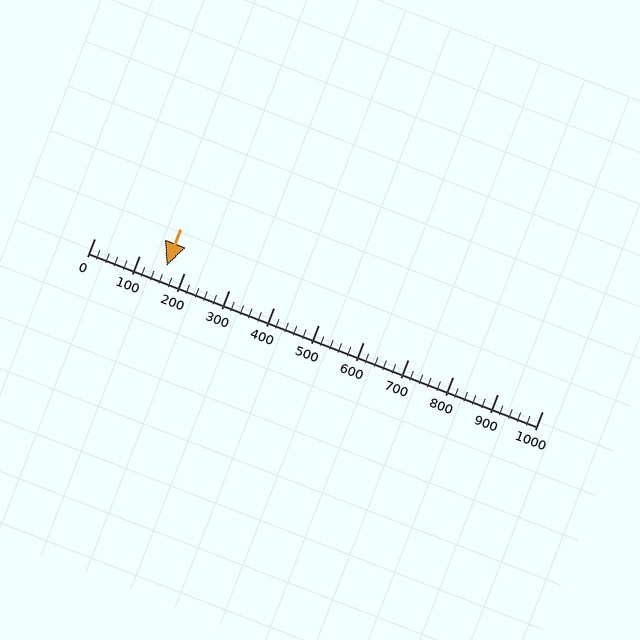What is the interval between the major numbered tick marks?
The major tick marks are spaced 100 units apart.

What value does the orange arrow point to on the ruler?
The orange arrow points to approximately 161.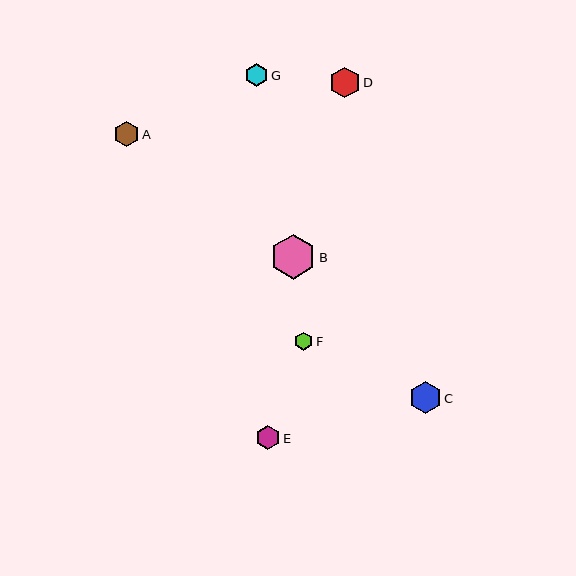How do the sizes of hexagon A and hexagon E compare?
Hexagon A and hexagon E are approximately the same size.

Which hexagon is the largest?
Hexagon B is the largest with a size of approximately 45 pixels.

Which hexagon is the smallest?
Hexagon F is the smallest with a size of approximately 18 pixels.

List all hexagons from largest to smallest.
From largest to smallest: B, C, D, A, E, G, F.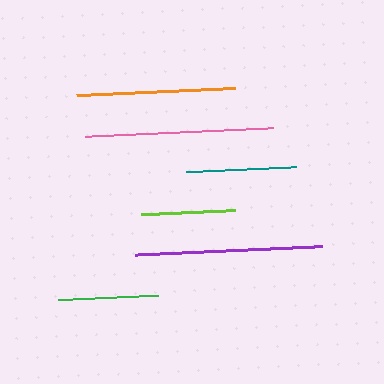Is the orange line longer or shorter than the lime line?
The orange line is longer than the lime line.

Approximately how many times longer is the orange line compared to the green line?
The orange line is approximately 1.6 times the length of the green line.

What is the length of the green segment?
The green segment is approximately 100 pixels long.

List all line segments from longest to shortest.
From longest to shortest: pink, purple, orange, teal, green, lime.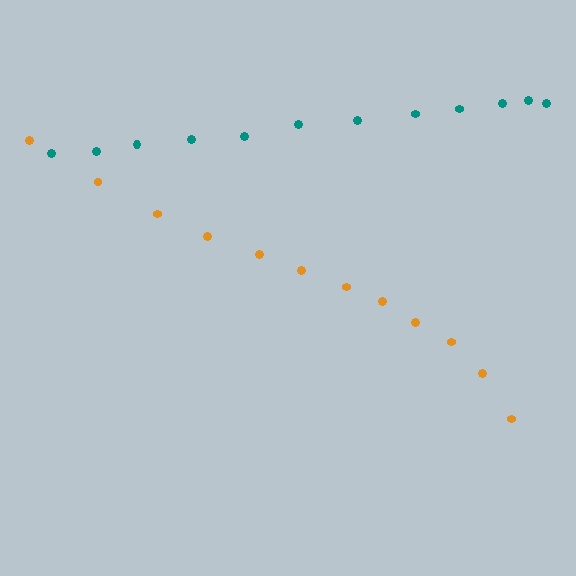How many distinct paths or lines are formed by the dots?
There are 2 distinct paths.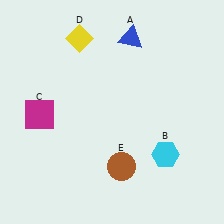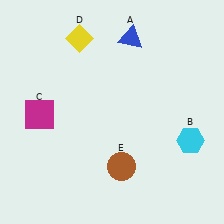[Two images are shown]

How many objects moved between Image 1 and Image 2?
1 object moved between the two images.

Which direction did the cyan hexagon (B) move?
The cyan hexagon (B) moved right.